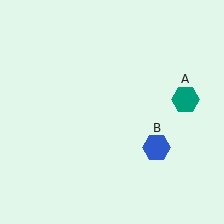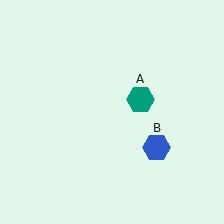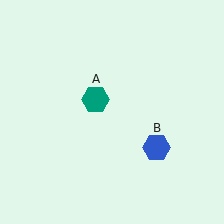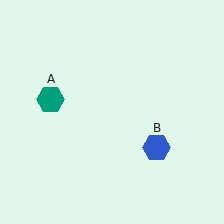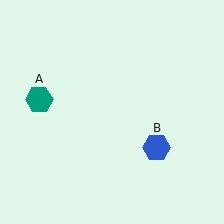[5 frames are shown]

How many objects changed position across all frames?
1 object changed position: teal hexagon (object A).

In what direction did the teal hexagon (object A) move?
The teal hexagon (object A) moved left.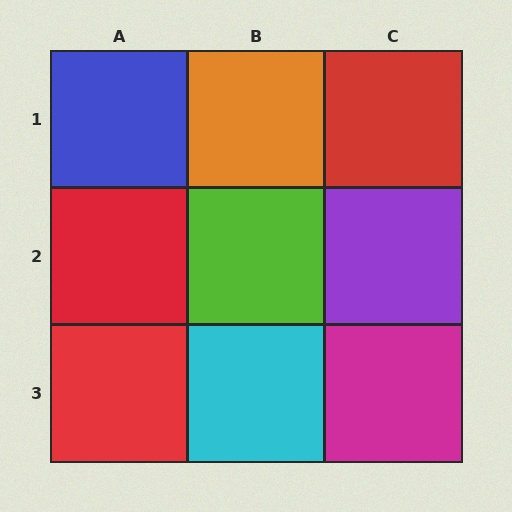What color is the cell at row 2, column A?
Red.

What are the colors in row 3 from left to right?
Red, cyan, magenta.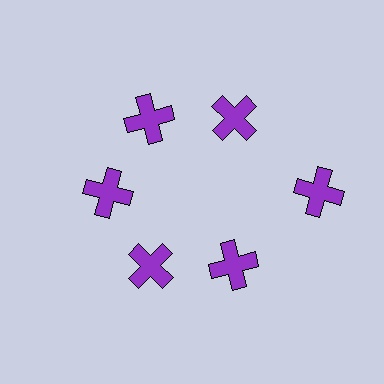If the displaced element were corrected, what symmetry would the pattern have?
It would have 6-fold rotational symmetry — the pattern would map onto itself every 60 degrees.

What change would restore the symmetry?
The symmetry would be restored by moving it inward, back onto the ring so that all 6 crosses sit at equal angles and equal distance from the center.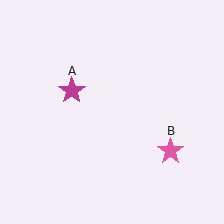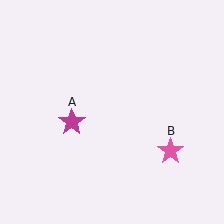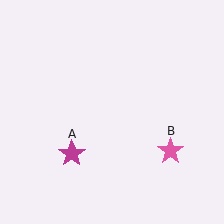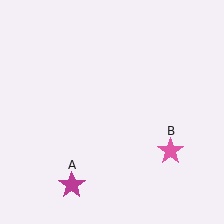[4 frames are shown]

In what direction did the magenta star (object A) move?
The magenta star (object A) moved down.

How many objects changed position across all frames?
1 object changed position: magenta star (object A).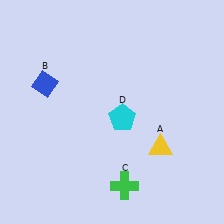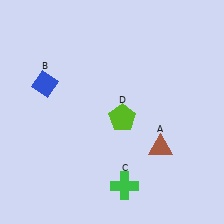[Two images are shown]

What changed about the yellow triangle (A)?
In Image 1, A is yellow. In Image 2, it changed to brown.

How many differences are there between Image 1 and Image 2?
There are 2 differences between the two images.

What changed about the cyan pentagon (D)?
In Image 1, D is cyan. In Image 2, it changed to lime.